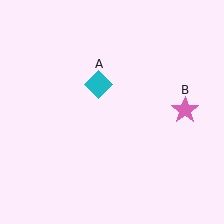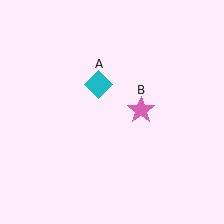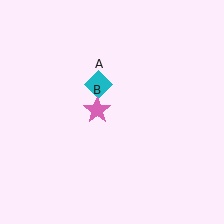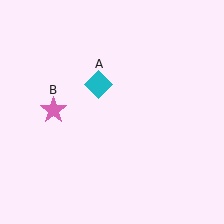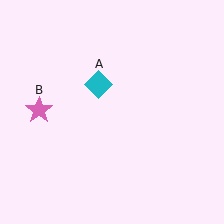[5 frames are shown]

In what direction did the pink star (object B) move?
The pink star (object B) moved left.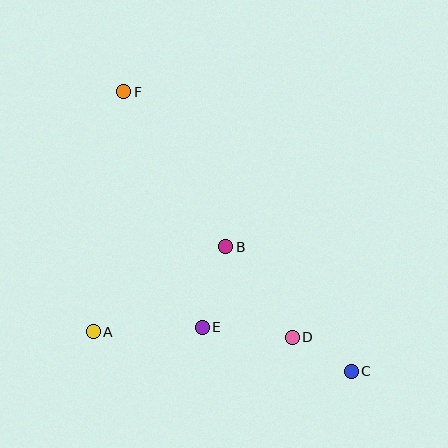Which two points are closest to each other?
Points C and D are closest to each other.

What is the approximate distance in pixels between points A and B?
The distance between A and B is approximately 157 pixels.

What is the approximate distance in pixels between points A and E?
The distance between A and E is approximately 109 pixels.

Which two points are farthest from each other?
Points C and F are farthest from each other.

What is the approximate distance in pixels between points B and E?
The distance between B and E is approximately 84 pixels.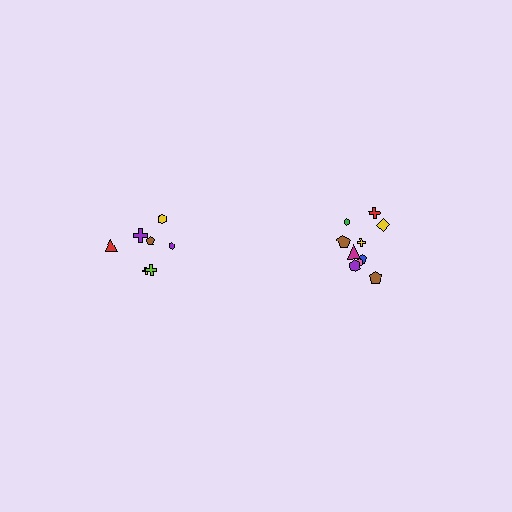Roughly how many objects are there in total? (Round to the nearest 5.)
Roughly 15 objects in total.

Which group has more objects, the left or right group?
The right group.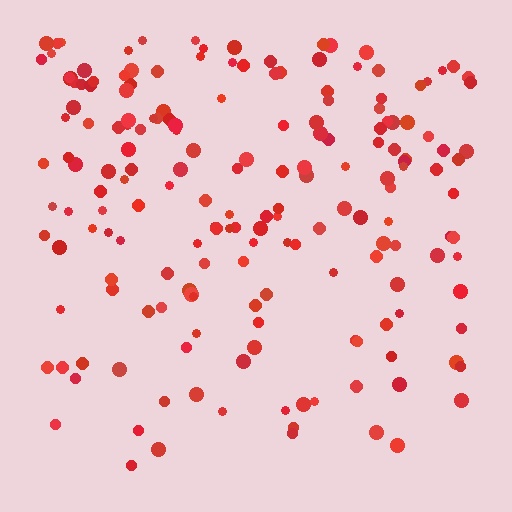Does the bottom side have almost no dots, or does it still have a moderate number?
Still a moderate number, just noticeably fewer than the top.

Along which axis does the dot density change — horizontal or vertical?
Vertical.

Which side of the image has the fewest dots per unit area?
The bottom.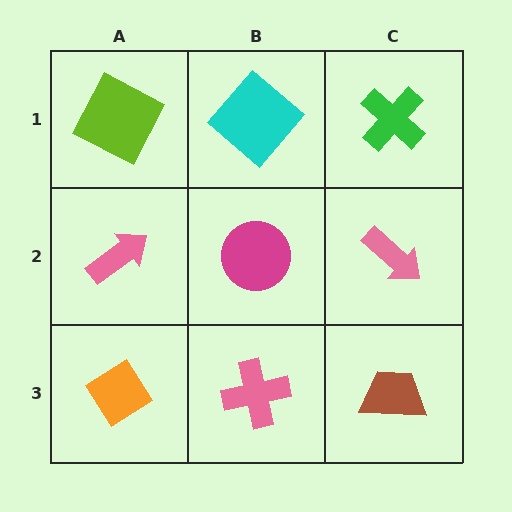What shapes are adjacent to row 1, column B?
A magenta circle (row 2, column B), a lime square (row 1, column A), a green cross (row 1, column C).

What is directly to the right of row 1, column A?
A cyan diamond.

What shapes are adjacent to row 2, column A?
A lime square (row 1, column A), an orange diamond (row 3, column A), a magenta circle (row 2, column B).